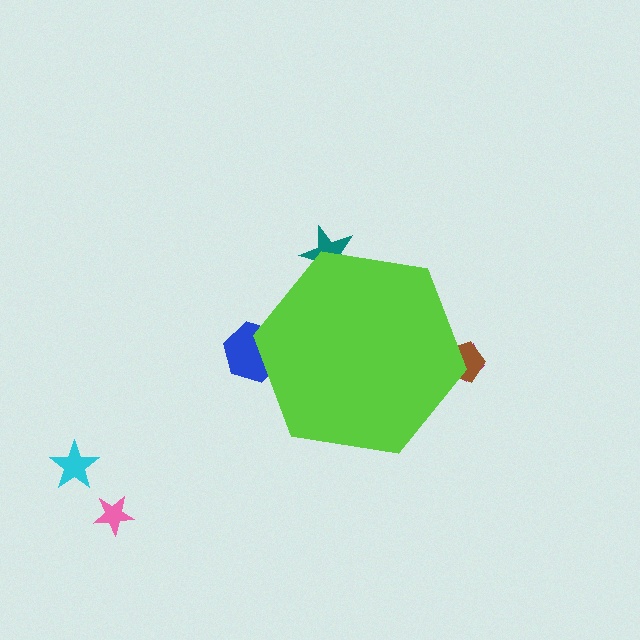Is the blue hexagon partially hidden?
Yes, the blue hexagon is partially hidden behind the lime hexagon.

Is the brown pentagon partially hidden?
Yes, the brown pentagon is partially hidden behind the lime hexagon.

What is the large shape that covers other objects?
A lime hexagon.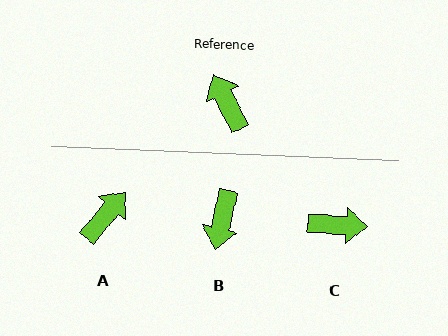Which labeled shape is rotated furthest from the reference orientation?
B, about 140 degrees away.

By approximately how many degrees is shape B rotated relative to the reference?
Approximately 140 degrees counter-clockwise.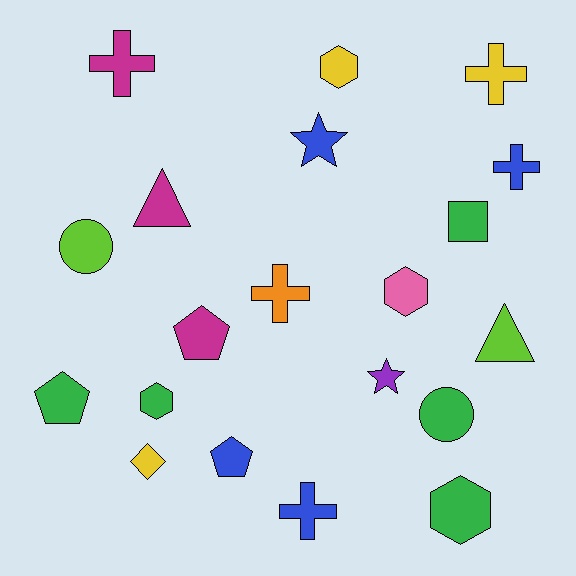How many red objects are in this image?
There are no red objects.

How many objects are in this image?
There are 20 objects.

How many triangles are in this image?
There are 2 triangles.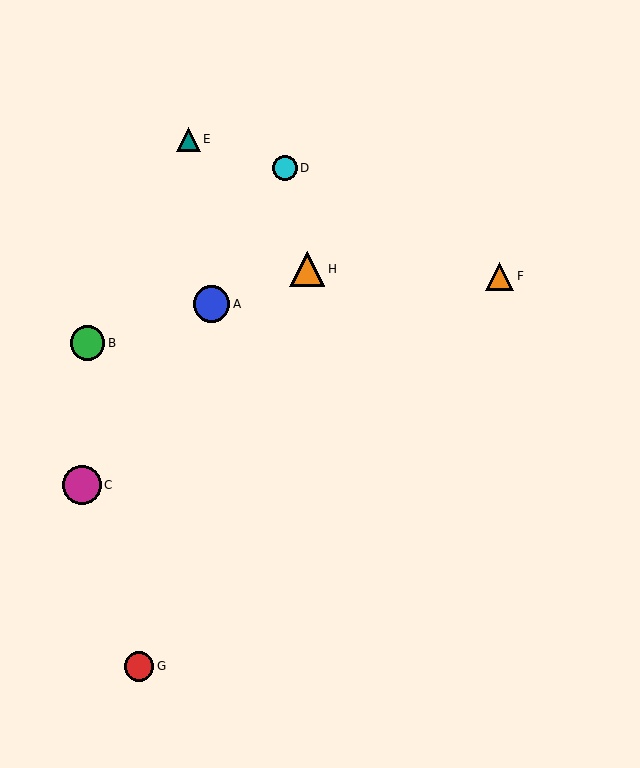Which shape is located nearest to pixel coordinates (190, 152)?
The teal triangle (labeled E) at (188, 139) is nearest to that location.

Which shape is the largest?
The magenta circle (labeled C) is the largest.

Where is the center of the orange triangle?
The center of the orange triangle is at (500, 276).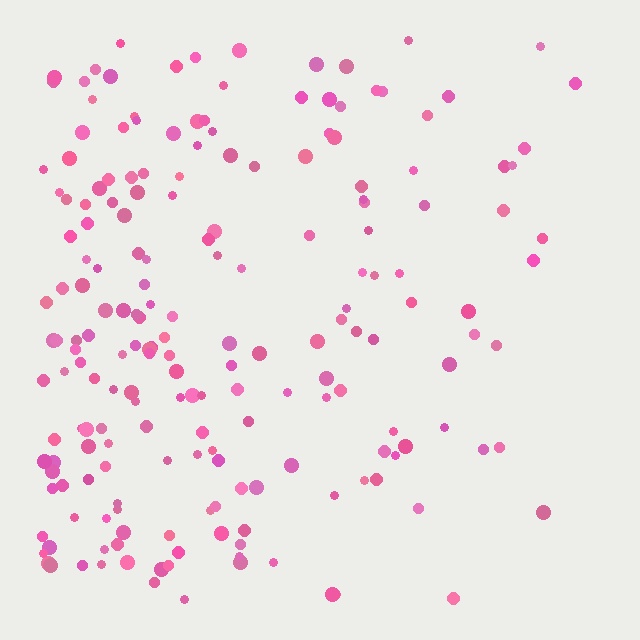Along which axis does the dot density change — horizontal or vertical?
Horizontal.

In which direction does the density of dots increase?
From right to left, with the left side densest.